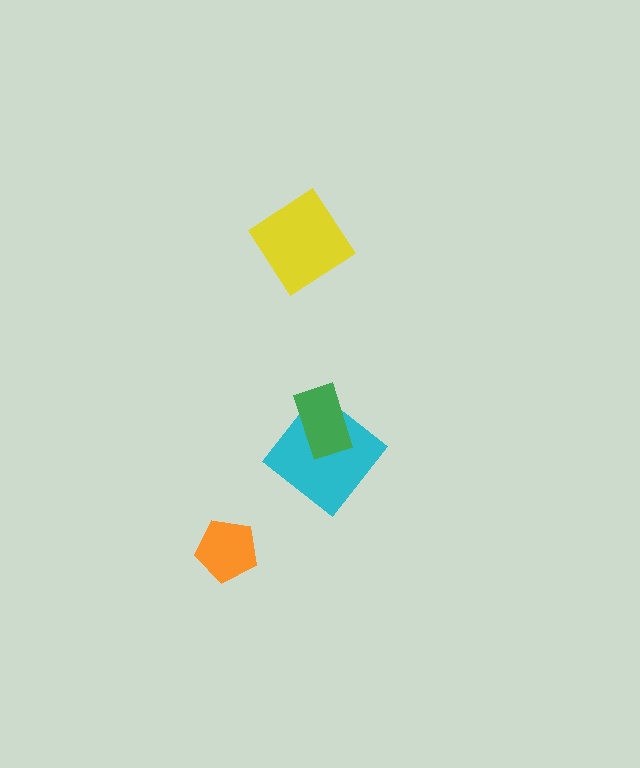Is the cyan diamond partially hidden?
Yes, it is partially covered by another shape.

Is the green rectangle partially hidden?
No, no other shape covers it.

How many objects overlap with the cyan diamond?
1 object overlaps with the cyan diamond.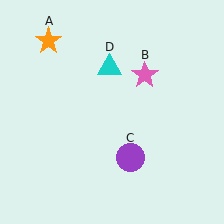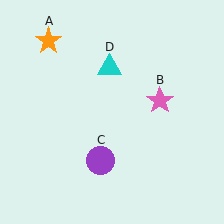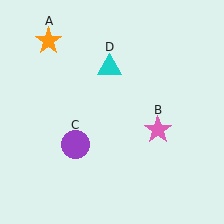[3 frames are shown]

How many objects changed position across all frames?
2 objects changed position: pink star (object B), purple circle (object C).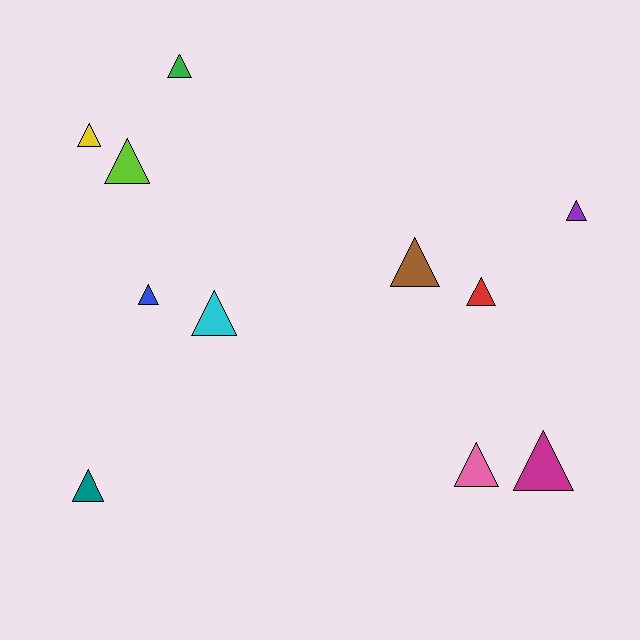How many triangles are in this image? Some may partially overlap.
There are 11 triangles.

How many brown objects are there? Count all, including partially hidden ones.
There is 1 brown object.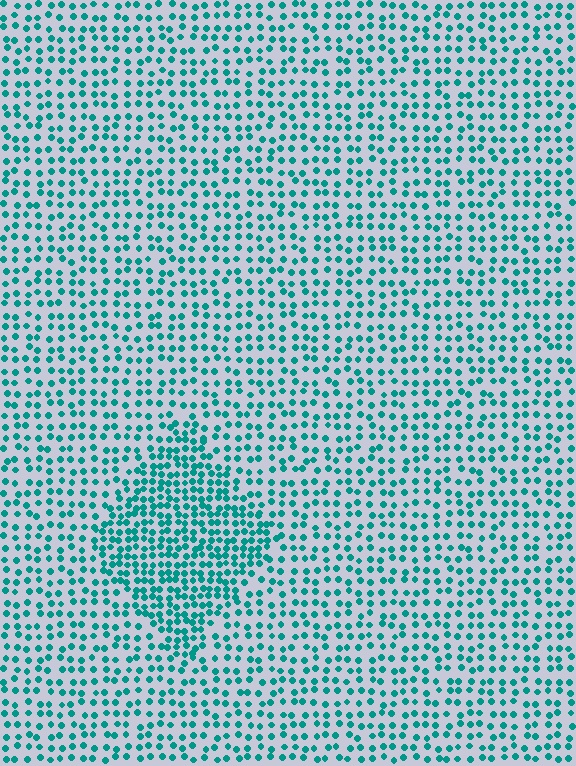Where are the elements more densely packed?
The elements are more densely packed inside the diamond boundary.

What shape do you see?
I see a diamond.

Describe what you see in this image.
The image contains small teal elements arranged at two different densities. A diamond-shaped region is visible where the elements are more densely packed than the surrounding area.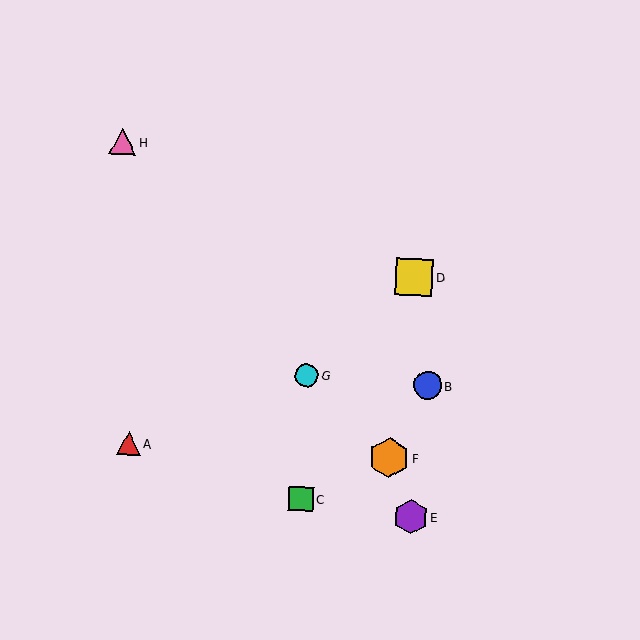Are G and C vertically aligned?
Yes, both are at x≈307.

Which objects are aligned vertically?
Objects C, G are aligned vertically.